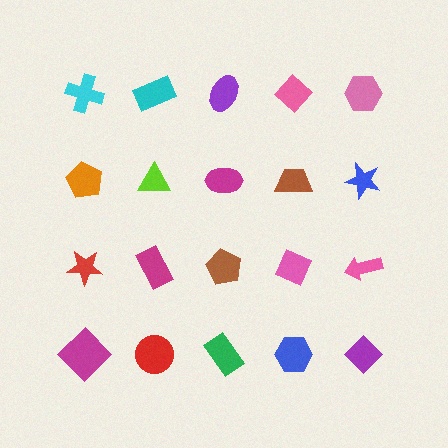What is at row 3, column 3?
A brown pentagon.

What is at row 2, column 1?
An orange pentagon.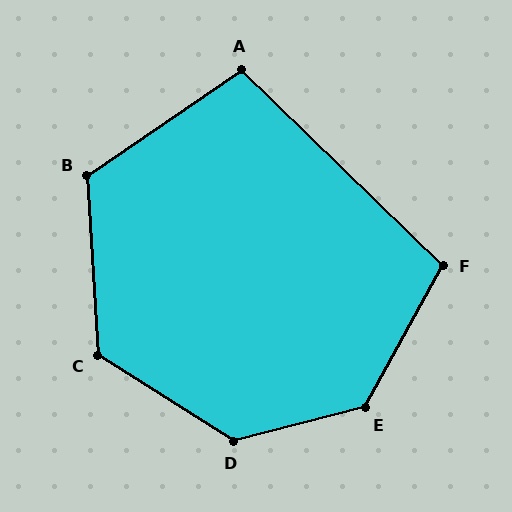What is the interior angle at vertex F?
Approximately 106 degrees (obtuse).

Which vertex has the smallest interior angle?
A, at approximately 101 degrees.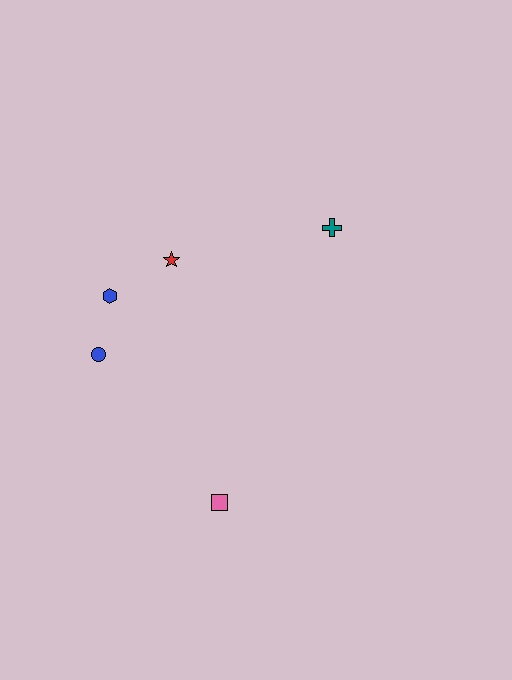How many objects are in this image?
There are 5 objects.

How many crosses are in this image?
There is 1 cross.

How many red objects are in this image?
There is 1 red object.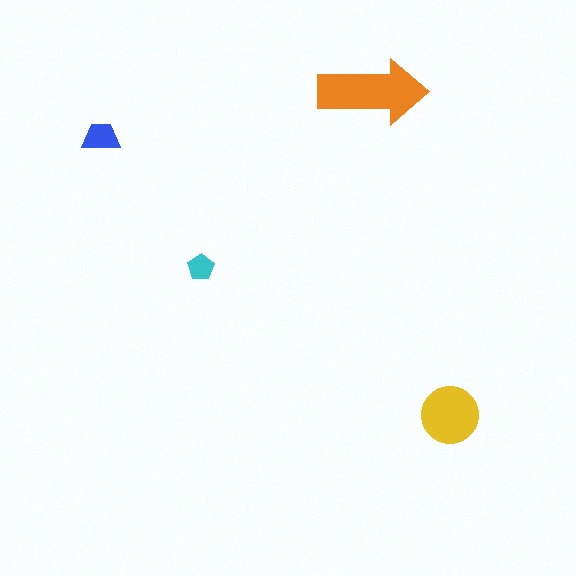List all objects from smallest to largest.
The cyan pentagon, the blue trapezoid, the yellow circle, the orange arrow.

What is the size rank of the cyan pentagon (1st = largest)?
4th.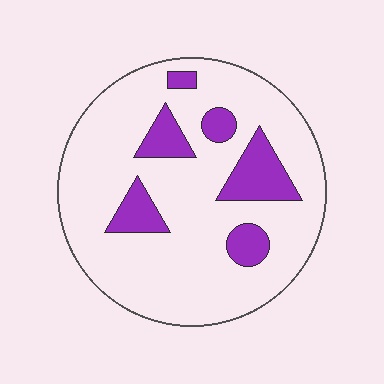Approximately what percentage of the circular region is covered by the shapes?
Approximately 20%.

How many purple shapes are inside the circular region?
6.